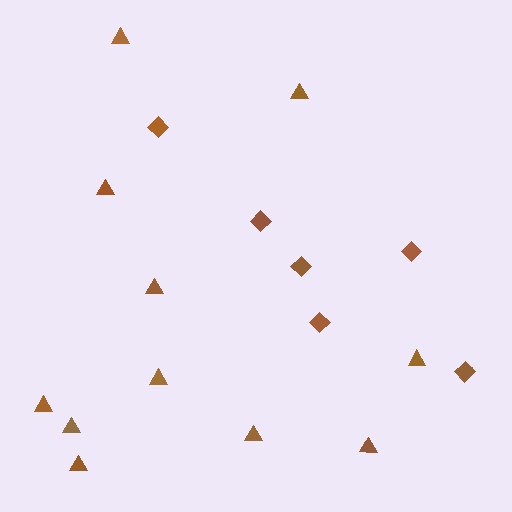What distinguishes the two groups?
There are 2 groups: one group of triangles (11) and one group of diamonds (6).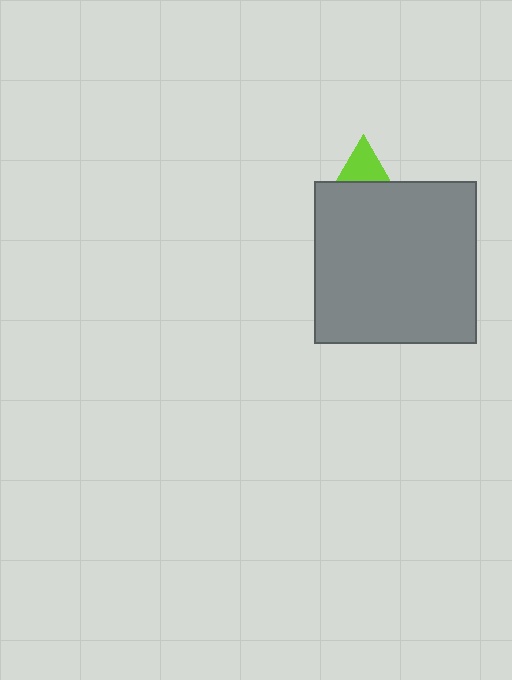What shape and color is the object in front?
The object in front is a gray square.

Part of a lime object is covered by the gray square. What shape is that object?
It is a triangle.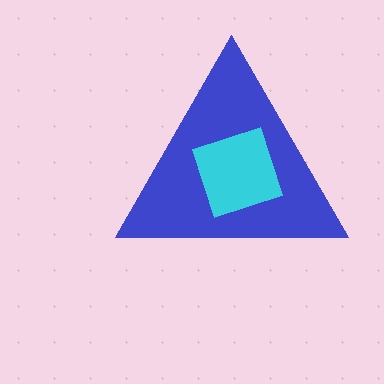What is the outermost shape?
The blue triangle.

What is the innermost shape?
The cyan diamond.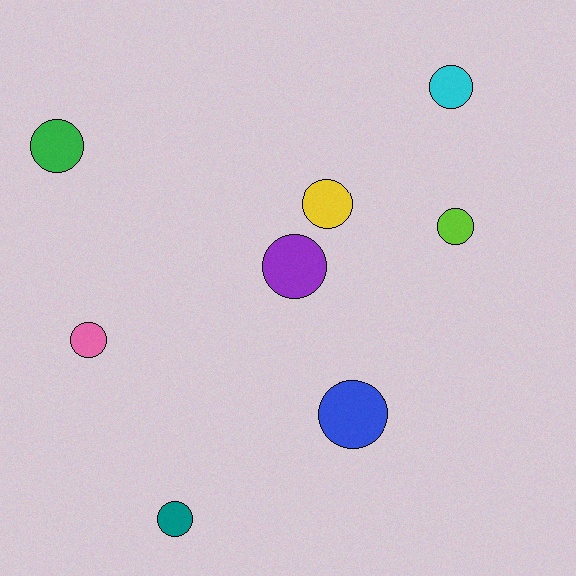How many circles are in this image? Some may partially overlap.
There are 8 circles.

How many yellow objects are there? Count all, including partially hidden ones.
There is 1 yellow object.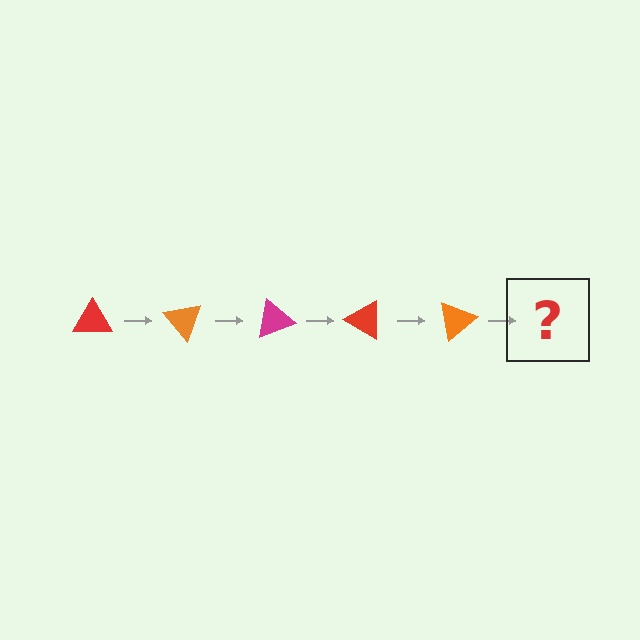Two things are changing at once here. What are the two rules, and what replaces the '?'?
The two rules are that it rotates 50 degrees each step and the color cycles through red, orange, and magenta. The '?' should be a magenta triangle, rotated 250 degrees from the start.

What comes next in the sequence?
The next element should be a magenta triangle, rotated 250 degrees from the start.